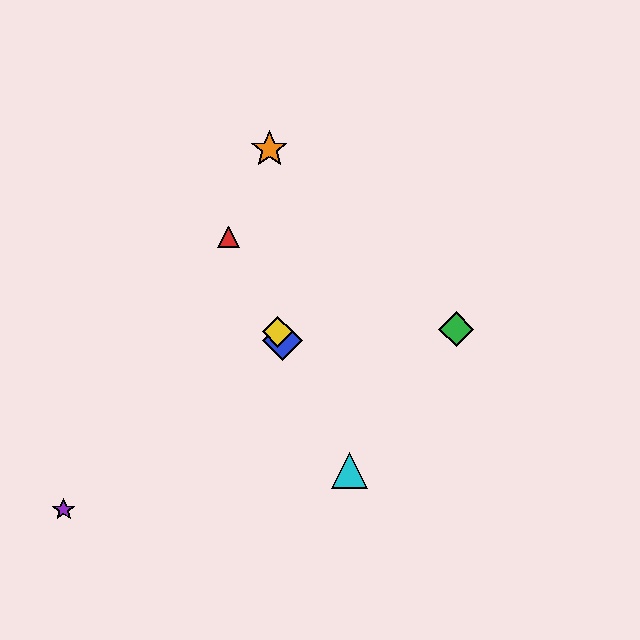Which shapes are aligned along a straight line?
The red triangle, the blue diamond, the yellow diamond, the cyan triangle are aligned along a straight line.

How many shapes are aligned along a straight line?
4 shapes (the red triangle, the blue diamond, the yellow diamond, the cyan triangle) are aligned along a straight line.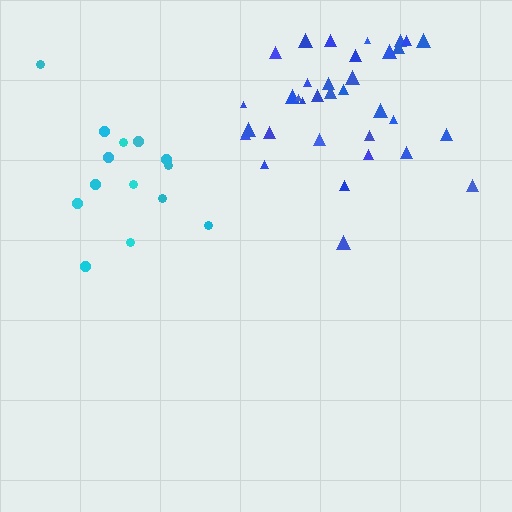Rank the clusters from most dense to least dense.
cyan, blue.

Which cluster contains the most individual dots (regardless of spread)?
Blue (34).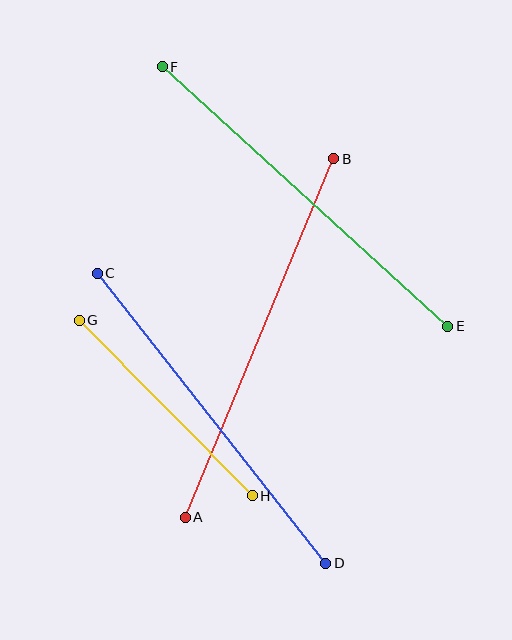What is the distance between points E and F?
The distance is approximately 386 pixels.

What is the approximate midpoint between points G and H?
The midpoint is at approximately (166, 408) pixels.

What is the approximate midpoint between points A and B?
The midpoint is at approximately (260, 338) pixels.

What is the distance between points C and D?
The distance is approximately 369 pixels.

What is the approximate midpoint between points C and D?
The midpoint is at approximately (211, 418) pixels.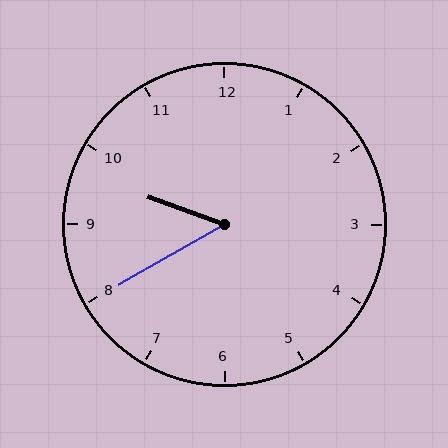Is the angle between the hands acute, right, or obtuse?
It is acute.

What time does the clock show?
9:40.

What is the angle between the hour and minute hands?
Approximately 50 degrees.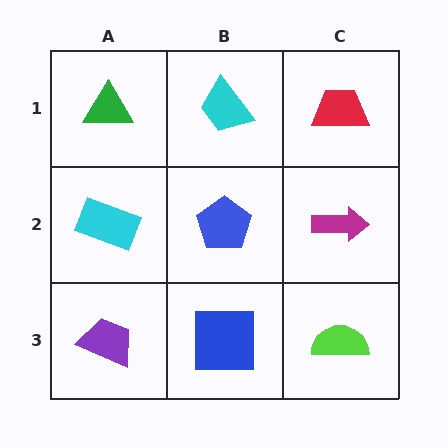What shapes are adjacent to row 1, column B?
A blue pentagon (row 2, column B), a green triangle (row 1, column A), a red trapezoid (row 1, column C).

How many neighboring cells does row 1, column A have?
2.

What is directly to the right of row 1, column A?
A cyan trapezoid.